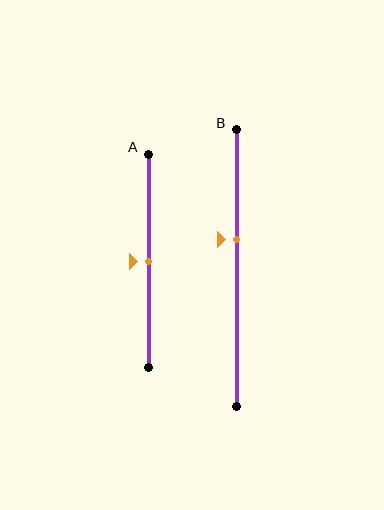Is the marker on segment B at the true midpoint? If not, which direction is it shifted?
No, the marker on segment B is shifted upward by about 10% of the segment length.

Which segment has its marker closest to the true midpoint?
Segment A has its marker closest to the true midpoint.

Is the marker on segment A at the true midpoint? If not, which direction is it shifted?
Yes, the marker on segment A is at the true midpoint.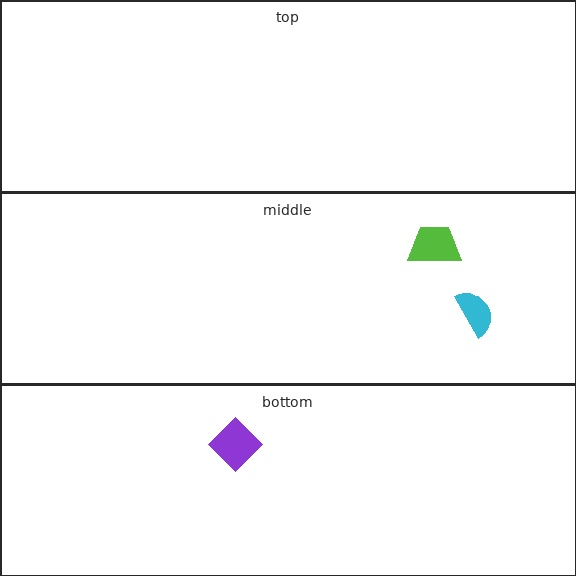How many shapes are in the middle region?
2.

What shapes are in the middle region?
The lime trapezoid, the cyan semicircle.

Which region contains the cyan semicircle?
The middle region.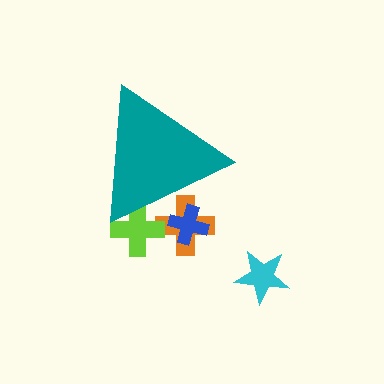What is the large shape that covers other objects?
A teal triangle.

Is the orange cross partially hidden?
Yes, the orange cross is partially hidden behind the teal triangle.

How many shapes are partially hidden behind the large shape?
3 shapes are partially hidden.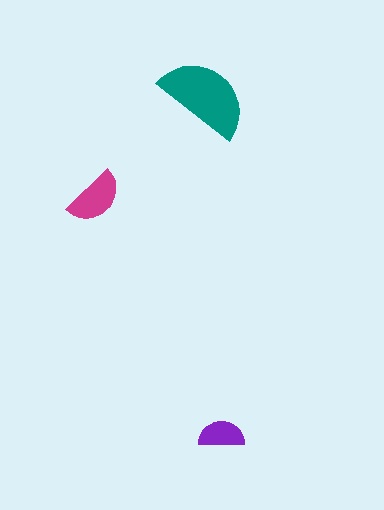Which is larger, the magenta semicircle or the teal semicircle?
The teal one.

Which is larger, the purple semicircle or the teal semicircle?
The teal one.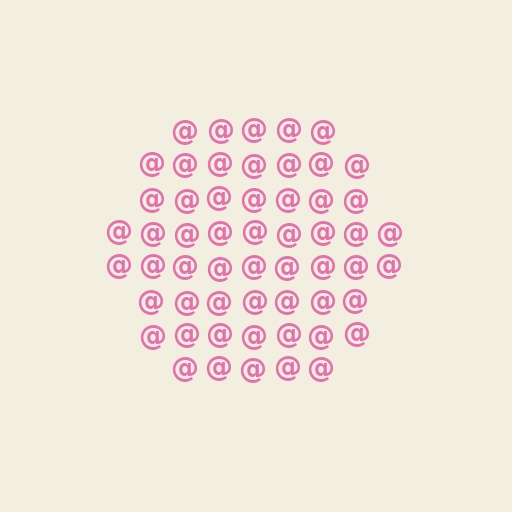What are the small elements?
The small elements are at signs.